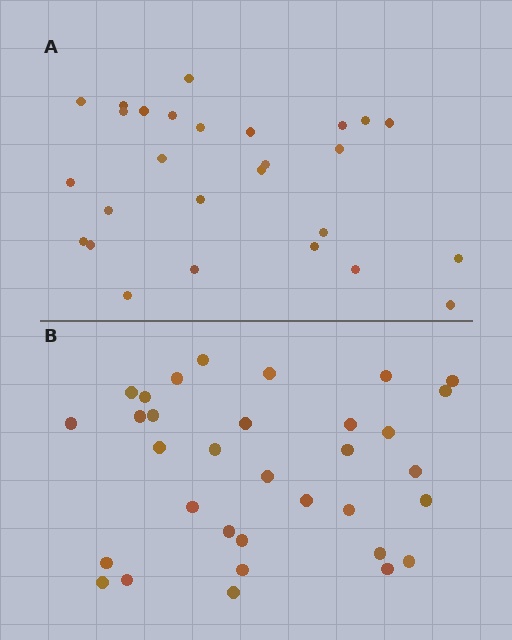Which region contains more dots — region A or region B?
Region B (the bottom region) has more dots.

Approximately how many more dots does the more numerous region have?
Region B has about 6 more dots than region A.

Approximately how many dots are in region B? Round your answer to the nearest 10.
About 30 dots. (The exact count is 33, which rounds to 30.)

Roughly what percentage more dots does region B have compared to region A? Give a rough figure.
About 20% more.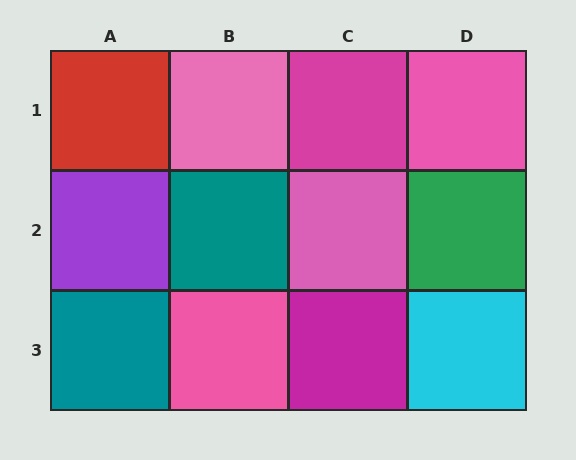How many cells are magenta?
2 cells are magenta.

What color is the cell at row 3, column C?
Magenta.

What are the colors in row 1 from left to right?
Red, pink, magenta, pink.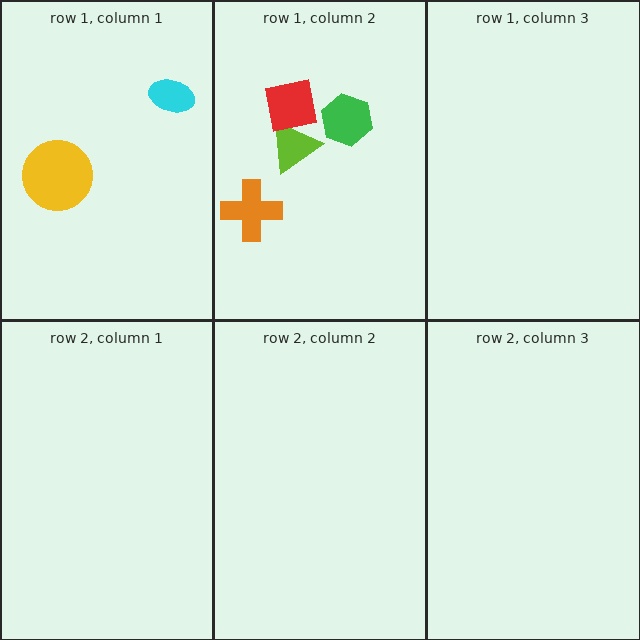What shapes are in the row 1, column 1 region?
The yellow circle, the cyan ellipse.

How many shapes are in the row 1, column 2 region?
4.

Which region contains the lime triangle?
The row 1, column 2 region.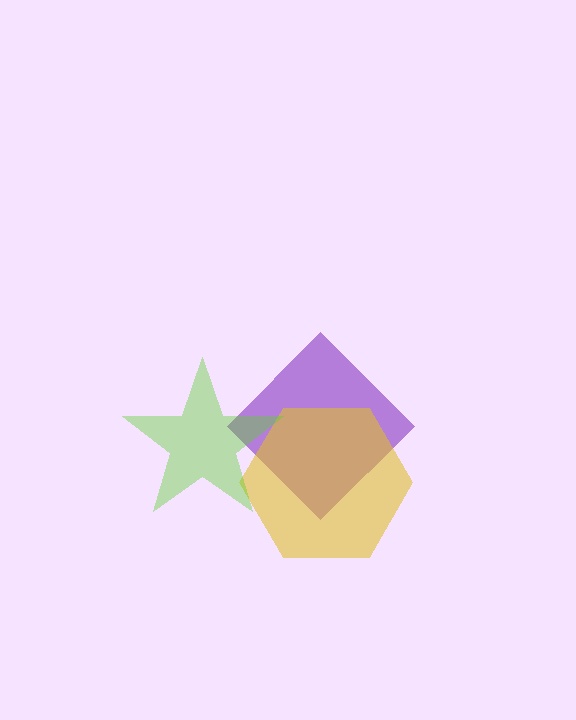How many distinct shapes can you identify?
There are 3 distinct shapes: a purple diamond, a yellow hexagon, a lime star.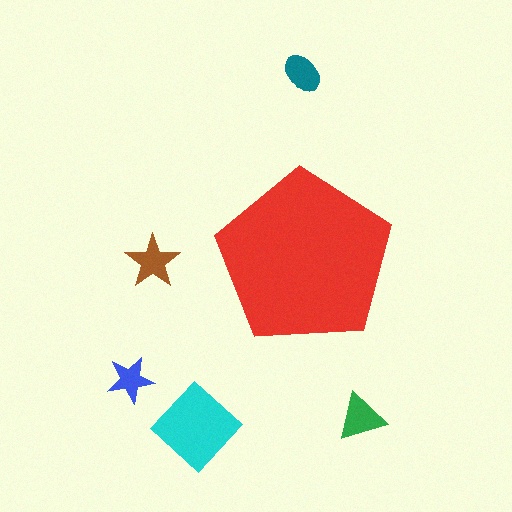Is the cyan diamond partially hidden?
No, the cyan diamond is fully visible.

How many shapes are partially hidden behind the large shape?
0 shapes are partially hidden.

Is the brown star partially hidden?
No, the brown star is fully visible.